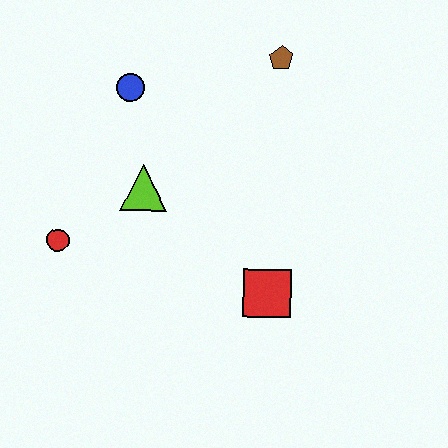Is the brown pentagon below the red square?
No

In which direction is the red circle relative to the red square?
The red circle is to the left of the red square.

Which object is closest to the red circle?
The lime triangle is closest to the red circle.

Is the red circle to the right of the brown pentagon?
No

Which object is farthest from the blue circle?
The red square is farthest from the blue circle.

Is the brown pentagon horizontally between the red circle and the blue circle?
No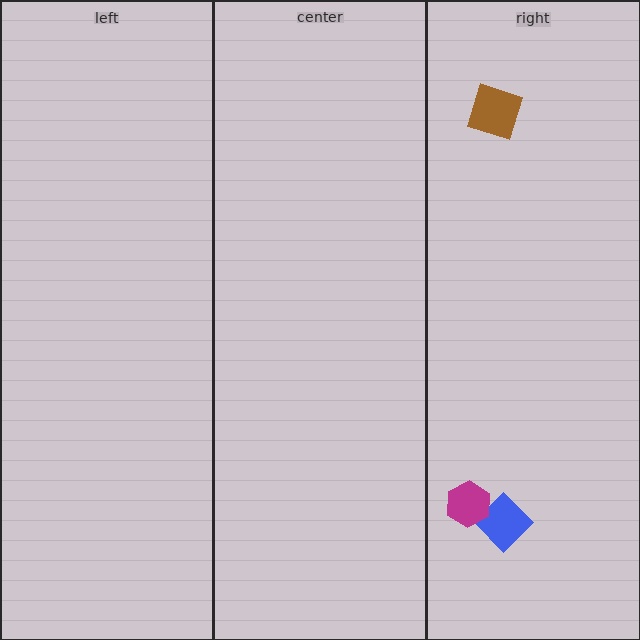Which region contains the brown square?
The right region.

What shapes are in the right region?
The blue diamond, the magenta hexagon, the brown square.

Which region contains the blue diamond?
The right region.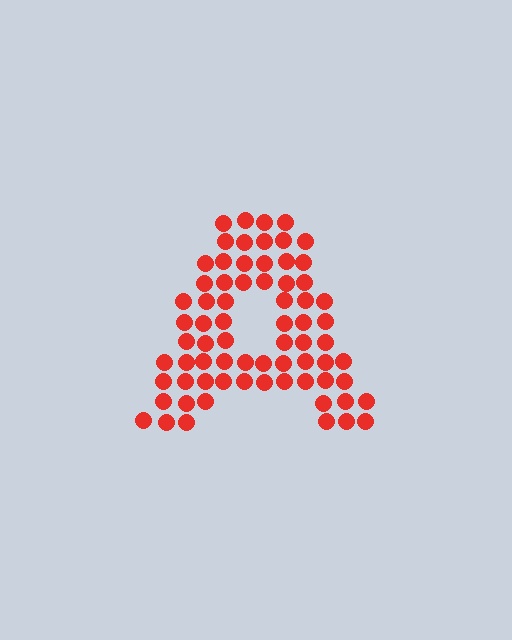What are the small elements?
The small elements are circles.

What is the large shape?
The large shape is the letter A.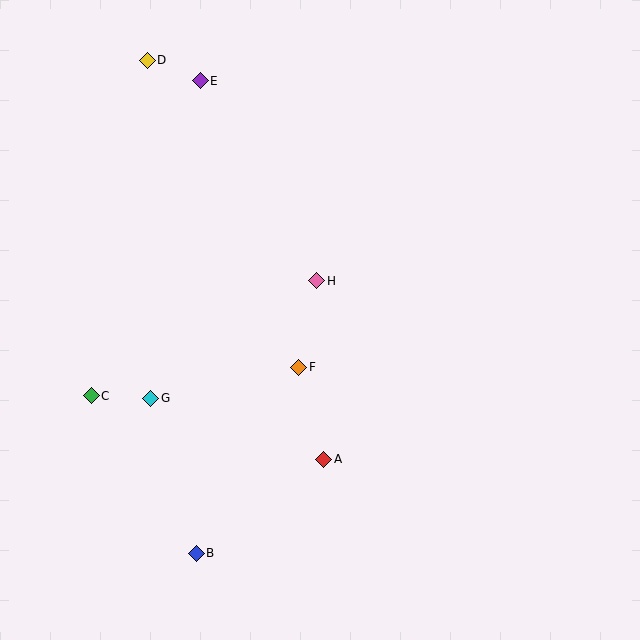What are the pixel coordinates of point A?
Point A is at (324, 459).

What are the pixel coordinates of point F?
Point F is at (299, 367).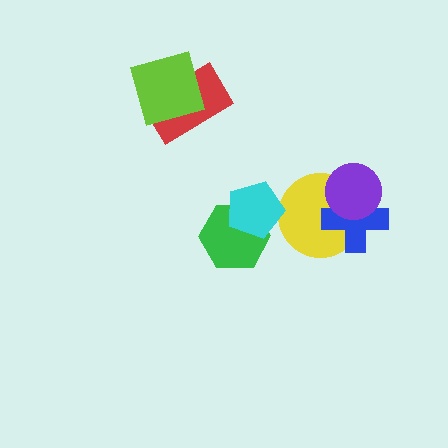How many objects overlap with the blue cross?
2 objects overlap with the blue cross.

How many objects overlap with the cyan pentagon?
1 object overlaps with the cyan pentagon.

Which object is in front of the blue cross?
The purple circle is in front of the blue cross.